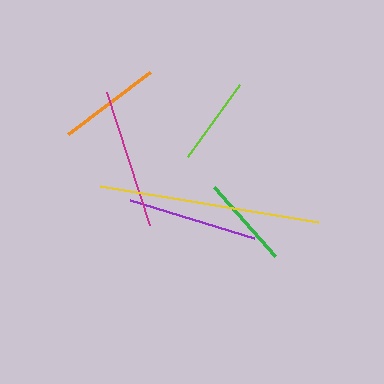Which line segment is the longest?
The yellow line is the longest at approximately 221 pixels.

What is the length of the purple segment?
The purple segment is approximately 129 pixels long.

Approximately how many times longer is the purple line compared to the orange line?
The purple line is approximately 1.3 times the length of the orange line.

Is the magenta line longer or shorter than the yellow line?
The yellow line is longer than the magenta line.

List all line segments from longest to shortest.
From longest to shortest: yellow, magenta, purple, orange, green, lime.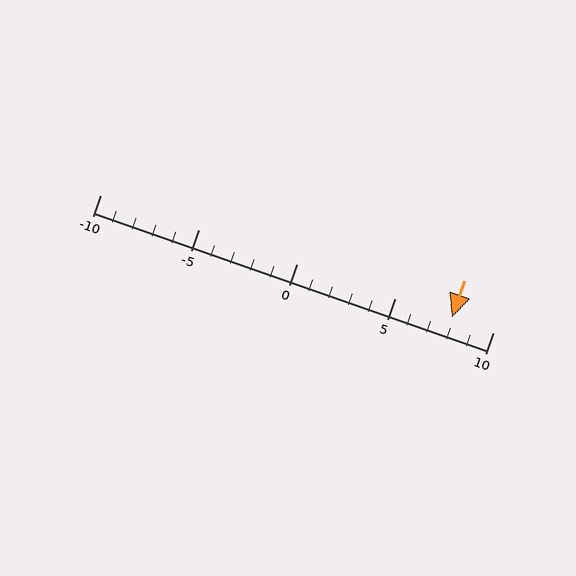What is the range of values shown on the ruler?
The ruler shows values from -10 to 10.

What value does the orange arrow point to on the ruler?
The orange arrow points to approximately 8.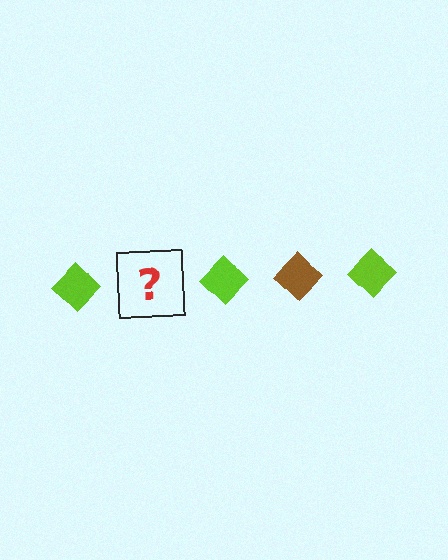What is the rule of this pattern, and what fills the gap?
The rule is that the pattern cycles through lime, brown diamonds. The gap should be filled with a brown diamond.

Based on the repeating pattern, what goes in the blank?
The blank should be a brown diamond.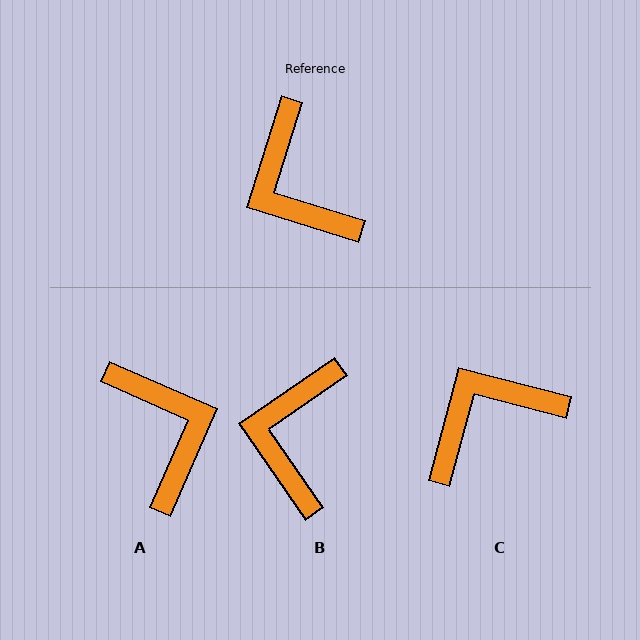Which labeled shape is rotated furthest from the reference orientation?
A, about 173 degrees away.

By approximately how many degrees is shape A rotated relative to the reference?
Approximately 173 degrees counter-clockwise.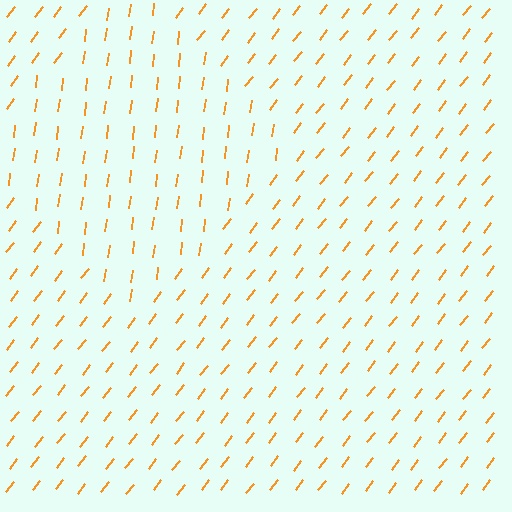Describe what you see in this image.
The image is filled with small orange line segments. A diamond region in the image has lines oriented differently from the surrounding lines, creating a visible texture boundary.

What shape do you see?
I see a diamond.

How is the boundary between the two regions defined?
The boundary is defined purely by a change in line orientation (approximately 31 degrees difference). All lines are the same color and thickness.